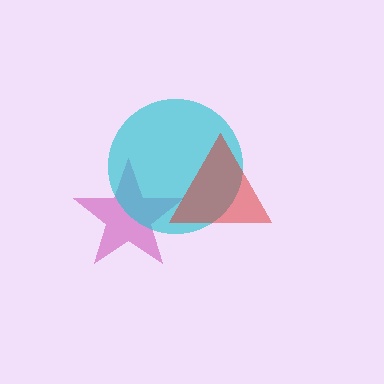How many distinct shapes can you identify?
There are 3 distinct shapes: a magenta star, a cyan circle, a red triangle.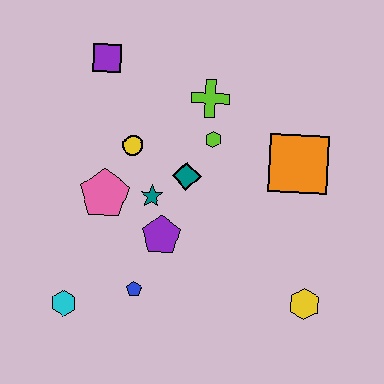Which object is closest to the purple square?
The yellow circle is closest to the purple square.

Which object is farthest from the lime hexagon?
The cyan hexagon is farthest from the lime hexagon.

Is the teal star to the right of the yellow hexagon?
No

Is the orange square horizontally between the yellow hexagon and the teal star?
Yes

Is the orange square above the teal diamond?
Yes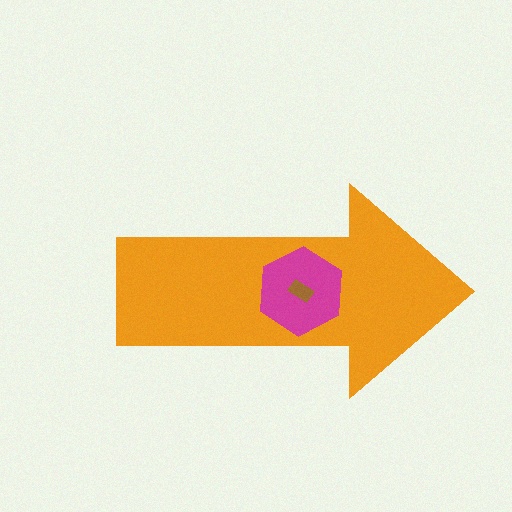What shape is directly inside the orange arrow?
The magenta hexagon.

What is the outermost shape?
The orange arrow.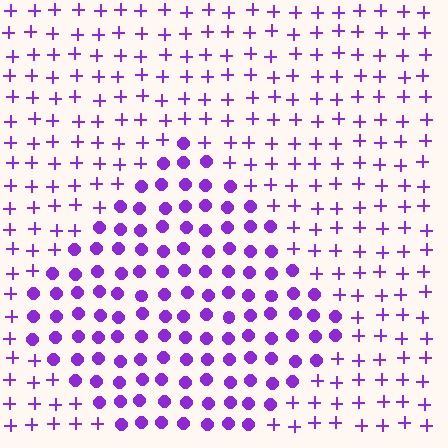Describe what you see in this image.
The image is filled with small purple elements arranged in a uniform grid. A diamond-shaped region contains circles, while the surrounding area contains plus signs. The boundary is defined purely by the change in element shape.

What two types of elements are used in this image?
The image uses circles inside the diamond region and plus signs outside it.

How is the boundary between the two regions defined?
The boundary is defined by a change in element shape: circles inside vs. plus signs outside. All elements share the same color and spacing.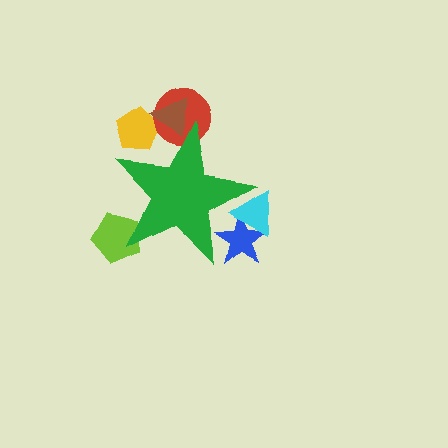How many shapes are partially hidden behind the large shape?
6 shapes are partially hidden.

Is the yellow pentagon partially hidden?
Yes, the yellow pentagon is partially hidden behind the green star.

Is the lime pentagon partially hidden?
Yes, the lime pentagon is partially hidden behind the green star.